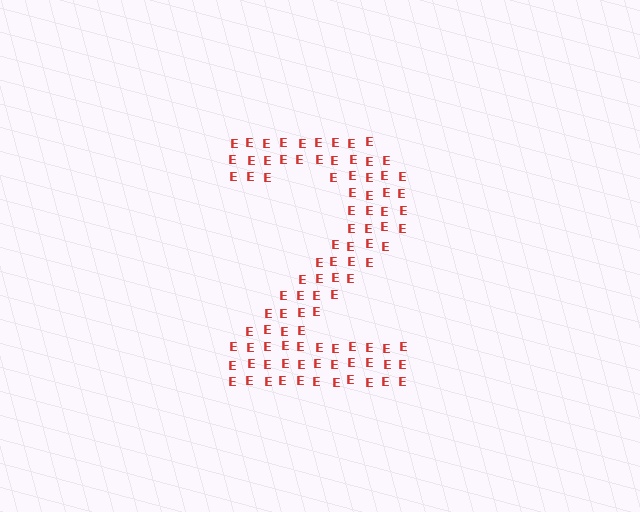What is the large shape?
The large shape is the digit 2.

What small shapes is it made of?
It is made of small letter E's.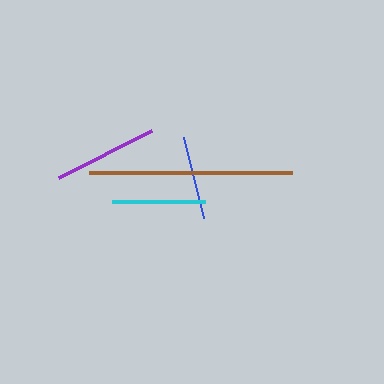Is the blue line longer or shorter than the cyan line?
The cyan line is longer than the blue line.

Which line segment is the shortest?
The blue line is the shortest at approximately 84 pixels.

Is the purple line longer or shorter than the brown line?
The brown line is longer than the purple line.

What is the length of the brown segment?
The brown segment is approximately 204 pixels long.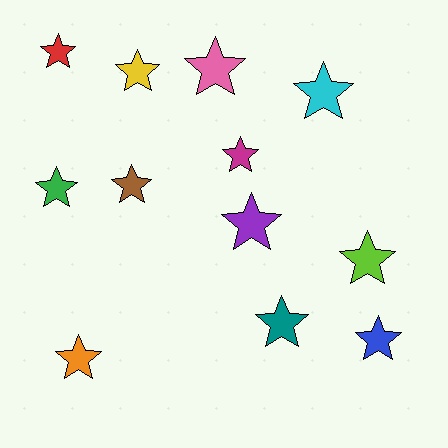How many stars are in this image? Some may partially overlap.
There are 12 stars.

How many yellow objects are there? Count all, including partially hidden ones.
There is 1 yellow object.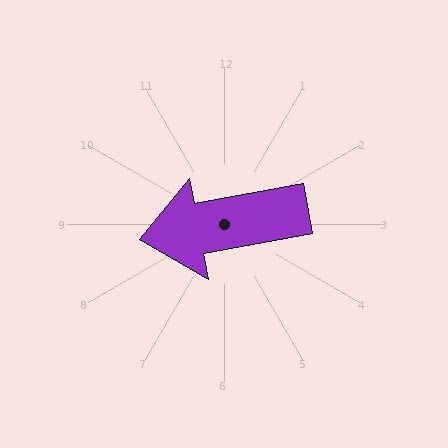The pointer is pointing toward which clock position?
Roughly 9 o'clock.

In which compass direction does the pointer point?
West.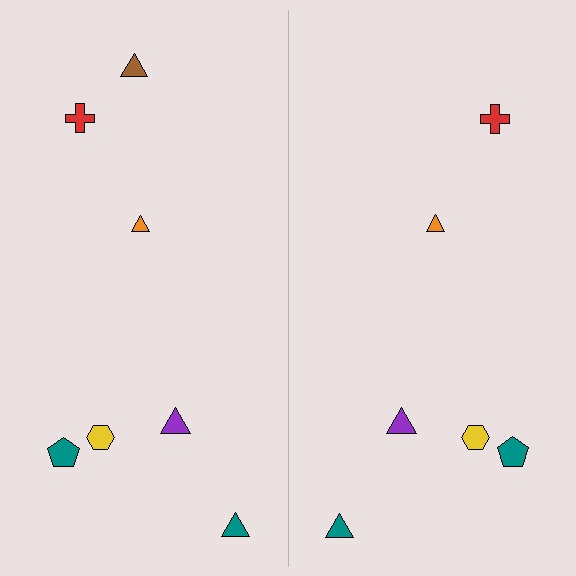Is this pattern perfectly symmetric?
No, the pattern is not perfectly symmetric. A brown triangle is missing from the right side.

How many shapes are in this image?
There are 13 shapes in this image.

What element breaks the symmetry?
A brown triangle is missing from the right side.